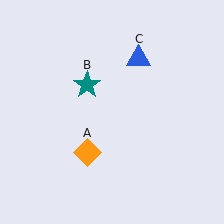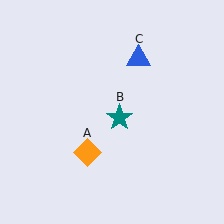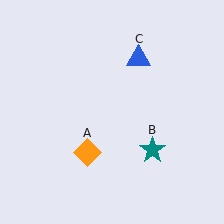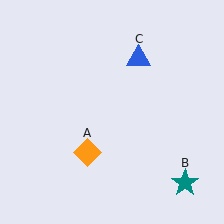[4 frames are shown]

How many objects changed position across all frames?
1 object changed position: teal star (object B).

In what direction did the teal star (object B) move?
The teal star (object B) moved down and to the right.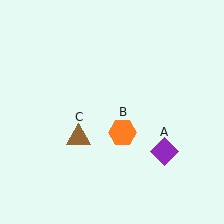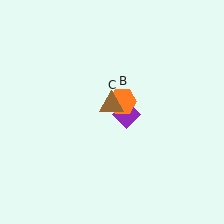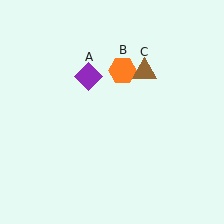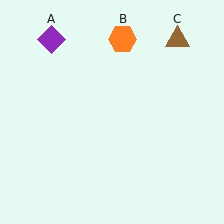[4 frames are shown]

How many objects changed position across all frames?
3 objects changed position: purple diamond (object A), orange hexagon (object B), brown triangle (object C).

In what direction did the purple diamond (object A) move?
The purple diamond (object A) moved up and to the left.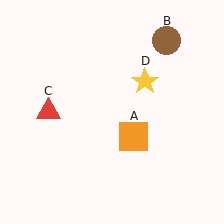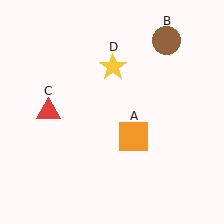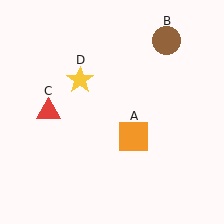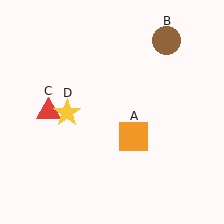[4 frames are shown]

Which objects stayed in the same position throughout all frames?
Orange square (object A) and brown circle (object B) and red triangle (object C) remained stationary.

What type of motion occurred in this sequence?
The yellow star (object D) rotated counterclockwise around the center of the scene.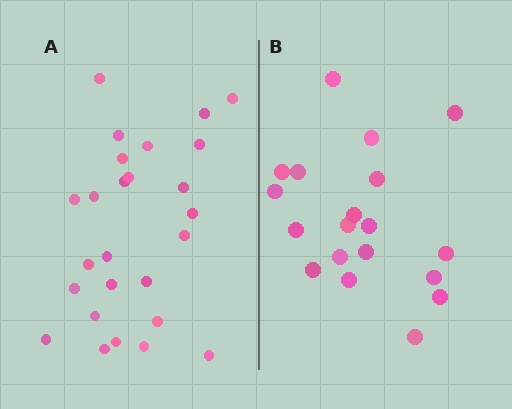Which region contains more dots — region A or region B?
Region A (the left region) has more dots.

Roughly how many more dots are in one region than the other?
Region A has roughly 8 or so more dots than region B.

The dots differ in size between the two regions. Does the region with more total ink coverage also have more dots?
No. Region B has more total ink coverage because its dots are larger, but region A actually contains more individual dots. Total area can be misleading — the number of items is what matters here.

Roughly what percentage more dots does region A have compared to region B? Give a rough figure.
About 35% more.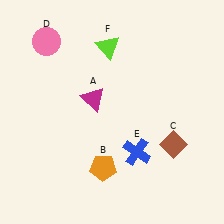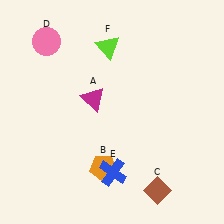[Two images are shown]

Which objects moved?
The objects that moved are: the brown diamond (C), the blue cross (E).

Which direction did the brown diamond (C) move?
The brown diamond (C) moved down.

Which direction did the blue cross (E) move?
The blue cross (E) moved left.